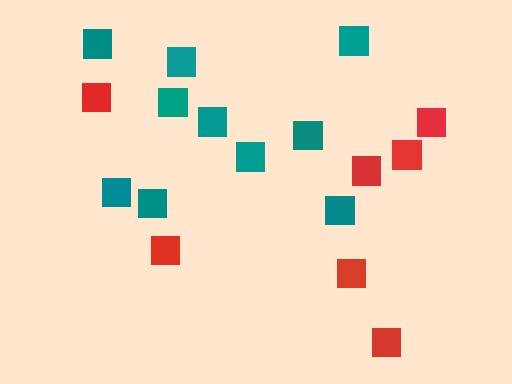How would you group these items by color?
There are 2 groups: one group of red squares (7) and one group of teal squares (10).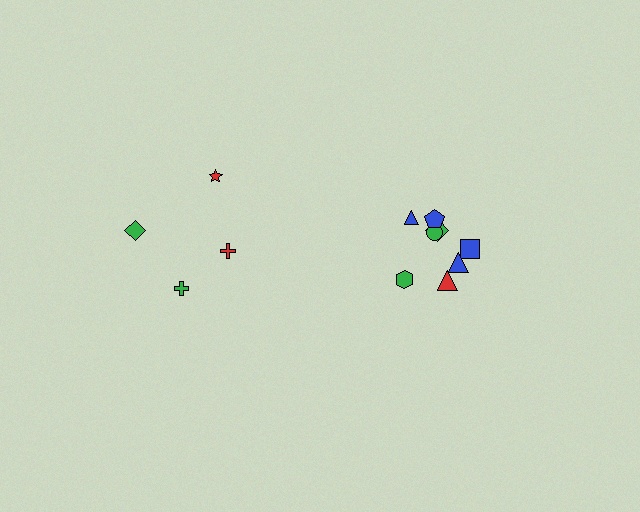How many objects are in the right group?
There are 8 objects.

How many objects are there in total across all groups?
There are 12 objects.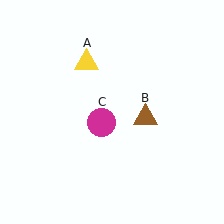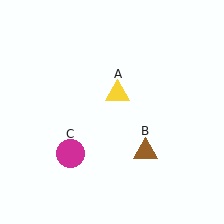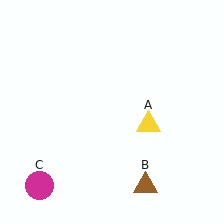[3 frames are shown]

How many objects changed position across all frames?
3 objects changed position: yellow triangle (object A), brown triangle (object B), magenta circle (object C).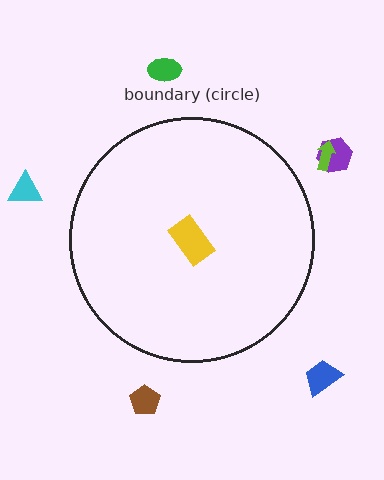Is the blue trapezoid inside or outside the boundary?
Outside.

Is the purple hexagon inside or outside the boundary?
Outside.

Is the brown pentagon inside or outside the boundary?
Outside.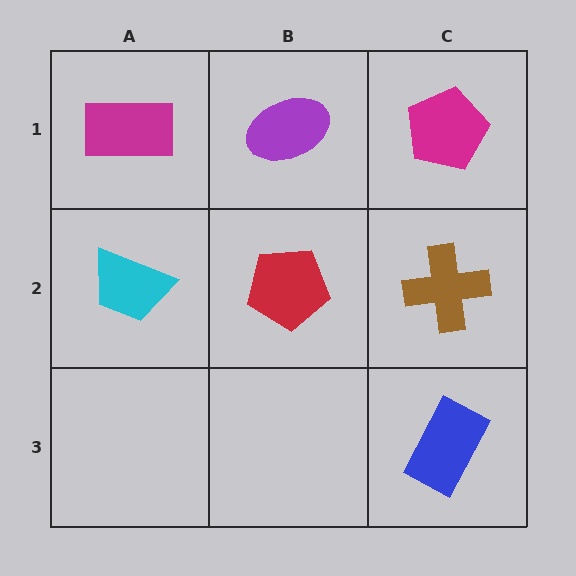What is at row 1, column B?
A purple ellipse.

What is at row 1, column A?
A magenta rectangle.